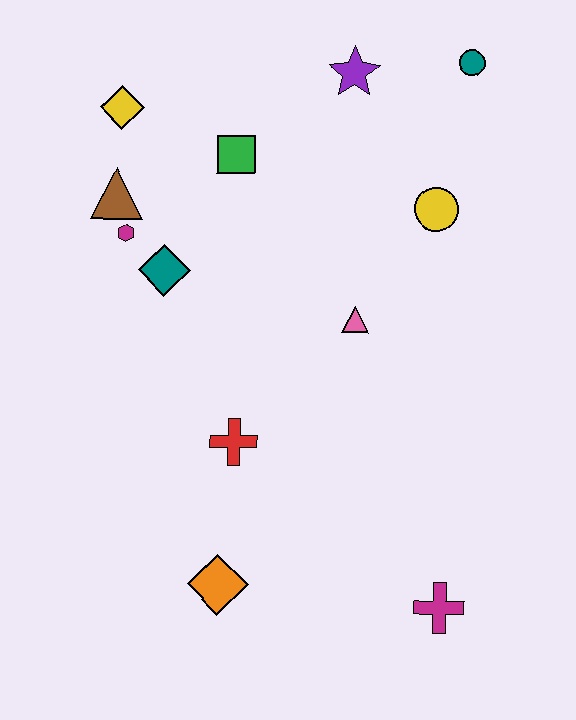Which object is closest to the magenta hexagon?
The brown triangle is closest to the magenta hexagon.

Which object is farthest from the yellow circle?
The orange diamond is farthest from the yellow circle.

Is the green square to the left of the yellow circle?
Yes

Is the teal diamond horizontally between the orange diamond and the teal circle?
No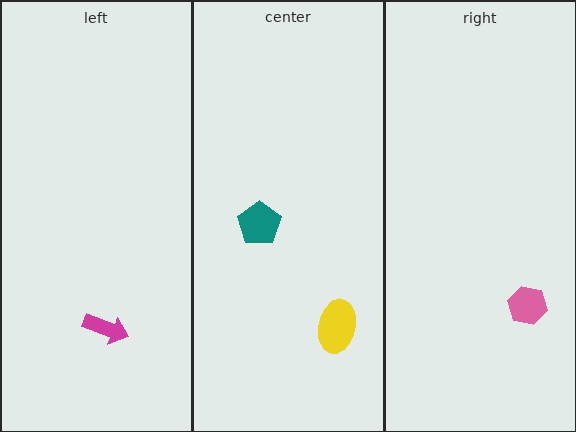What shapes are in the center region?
The yellow ellipse, the teal pentagon.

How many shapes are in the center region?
2.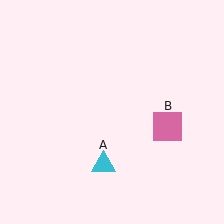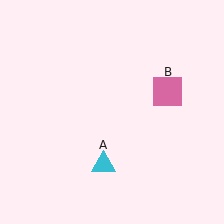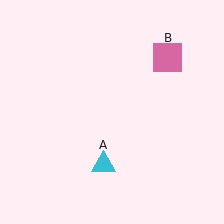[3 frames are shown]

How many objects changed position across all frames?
1 object changed position: pink square (object B).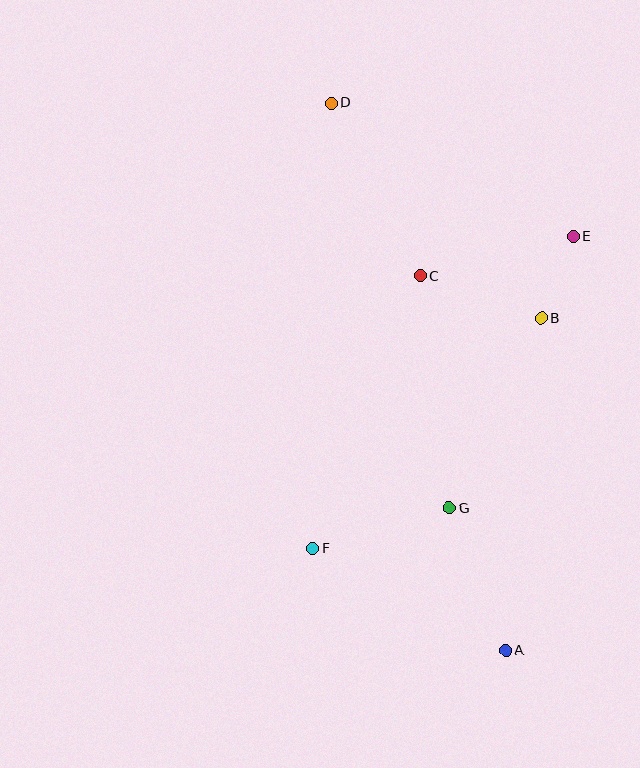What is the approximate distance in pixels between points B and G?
The distance between B and G is approximately 211 pixels.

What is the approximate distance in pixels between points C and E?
The distance between C and E is approximately 158 pixels.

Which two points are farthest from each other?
Points A and D are farthest from each other.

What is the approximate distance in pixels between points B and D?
The distance between B and D is approximately 300 pixels.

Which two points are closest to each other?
Points B and E are closest to each other.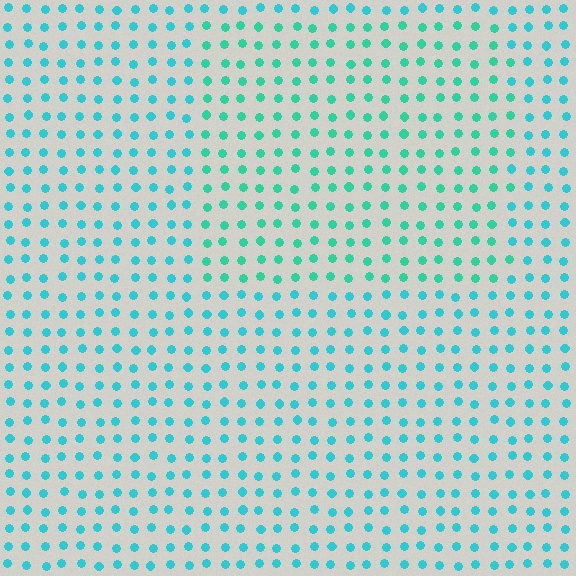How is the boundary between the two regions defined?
The boundary is defined purely by a slight shift in hue (about 23 degrees). Spacing, size, and orientation are identical on both sides.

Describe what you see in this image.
The image is filled with small cyan elements in a uniform arrangement. A rectangle-shaped region is visible where the elements are tinted to a slightly different hue, forming a subtle color boundary.